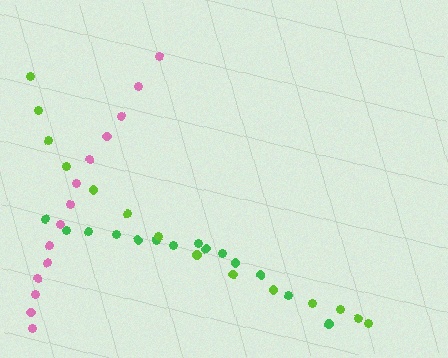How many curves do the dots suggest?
There are 3 distinct paths.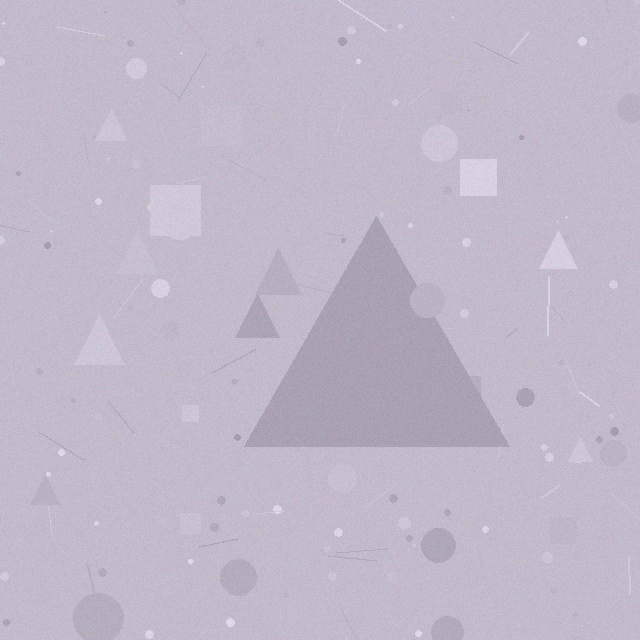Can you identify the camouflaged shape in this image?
The camouflaged shape is a triangle.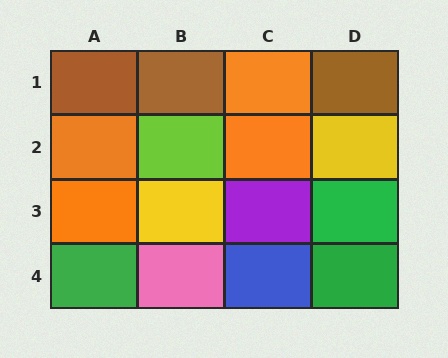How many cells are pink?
1 cell is pink.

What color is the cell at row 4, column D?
Green.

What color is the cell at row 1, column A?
Brown.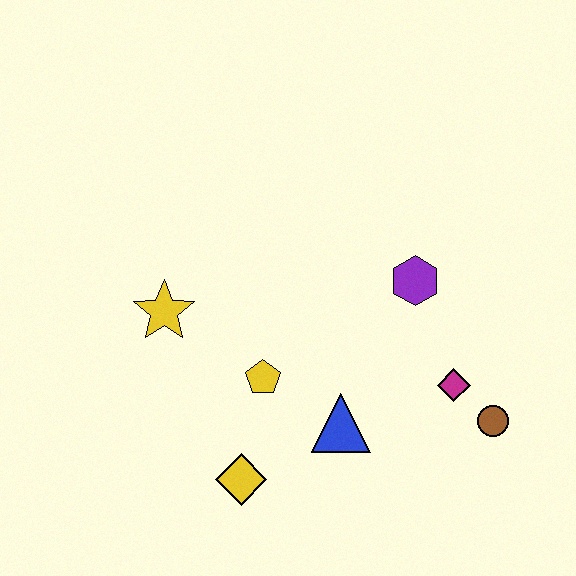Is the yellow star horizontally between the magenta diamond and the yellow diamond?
No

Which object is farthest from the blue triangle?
The yellow star is farthest from the blue triangle.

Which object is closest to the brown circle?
The magenta diamond is closest to the brown circle.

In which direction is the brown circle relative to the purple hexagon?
The brown circle is below the purple hexagon.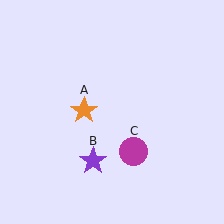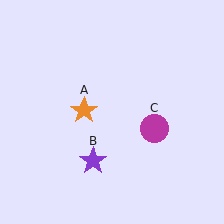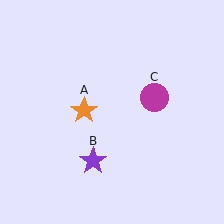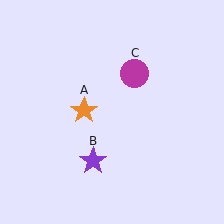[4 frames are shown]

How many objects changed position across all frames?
1 object changed position: magenta circle (object C).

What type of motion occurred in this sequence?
The magenta circle (object C) rotated counterclockwise around the center of the scene.